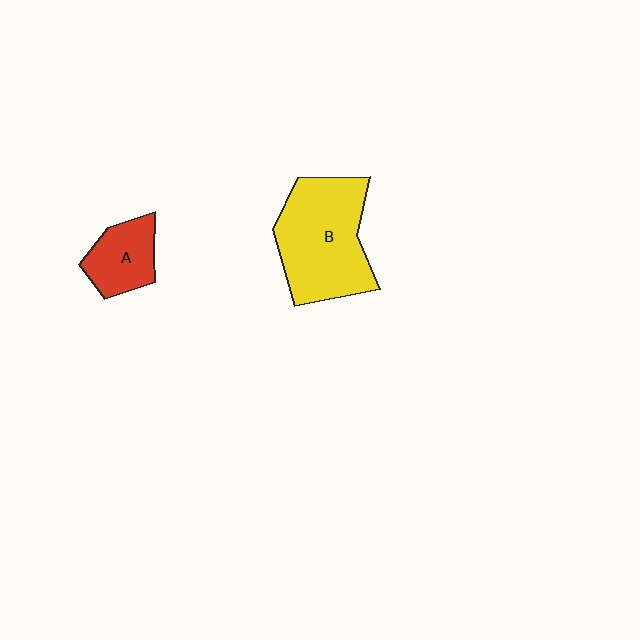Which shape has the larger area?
Shape B (yellow).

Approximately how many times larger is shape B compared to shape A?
Approximately 2.3 times.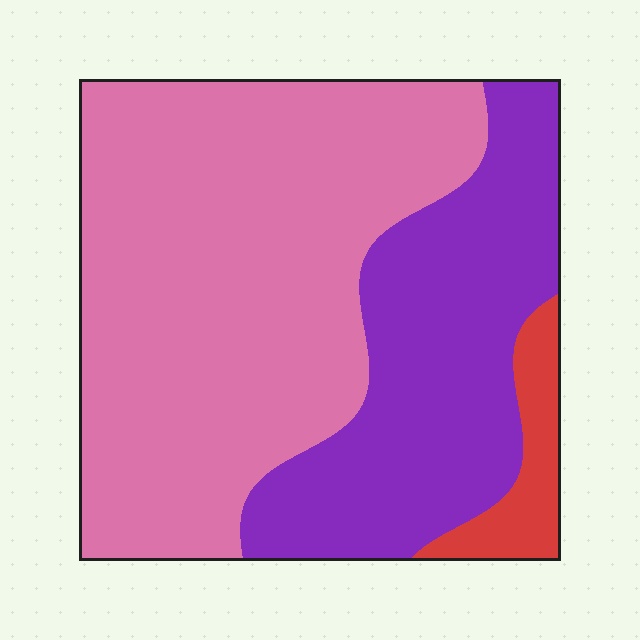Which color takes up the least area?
Red, at roughly 5%.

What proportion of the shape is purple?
Purple covers 33% of the shape.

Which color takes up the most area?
Pink, at roughly 60%.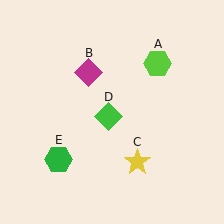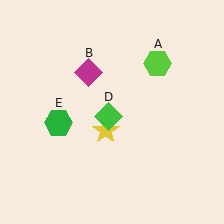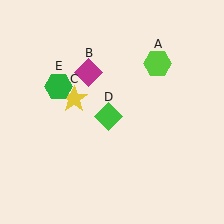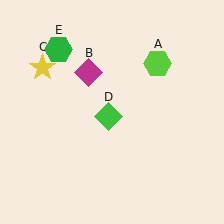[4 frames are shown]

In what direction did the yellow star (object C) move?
The yellow star (object C) moved up and to the left.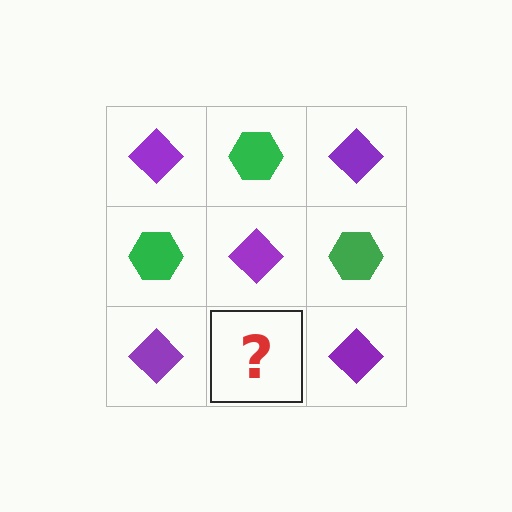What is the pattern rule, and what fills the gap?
The rule is that it alternates purple diamond and green hexagon in a checkerboard pattern. The gap should be filled with a green hexagon.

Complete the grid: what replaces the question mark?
The question mark should be replaced with a green hexagon.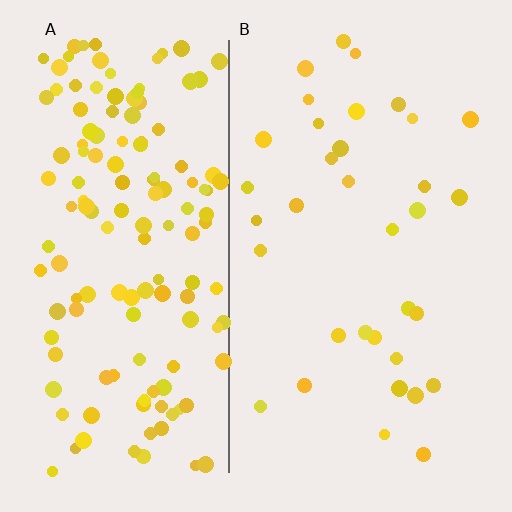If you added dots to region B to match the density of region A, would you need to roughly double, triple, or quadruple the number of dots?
Approximately quadruple.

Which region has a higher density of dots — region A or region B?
A (the left).